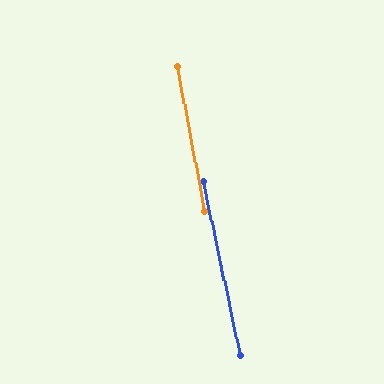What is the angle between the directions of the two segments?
Approximately 1 degree.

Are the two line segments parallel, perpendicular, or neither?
Parallel — their directions differ by only 1.2°.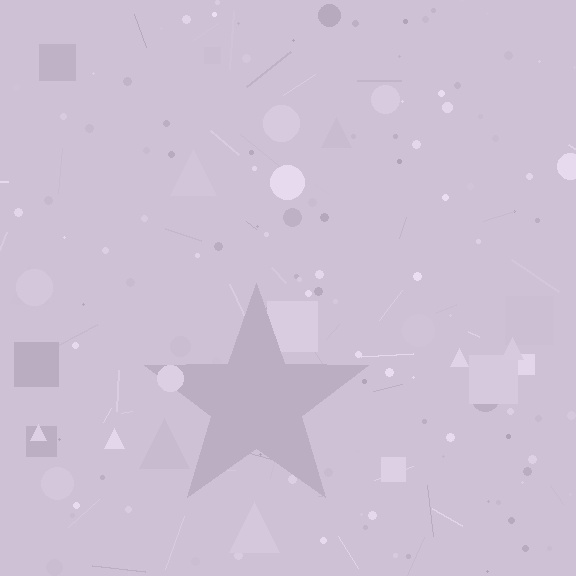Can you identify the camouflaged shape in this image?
The camouflaged shape is a star.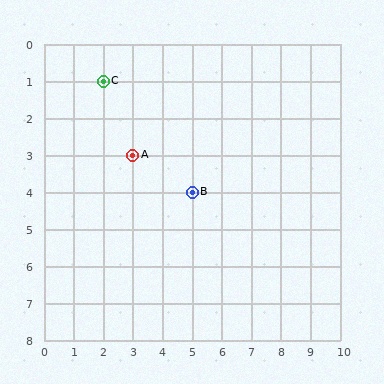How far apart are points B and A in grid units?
Points B and A are 2 columns and 1 row apart (about 2.2 grid units diagonally).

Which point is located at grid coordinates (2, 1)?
Point C is at (2, 1).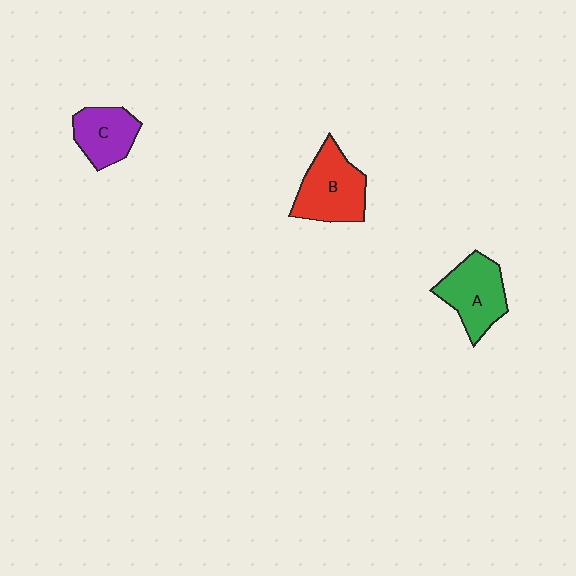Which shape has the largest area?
Shape B (red).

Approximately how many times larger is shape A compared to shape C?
Approximately 1.2 times.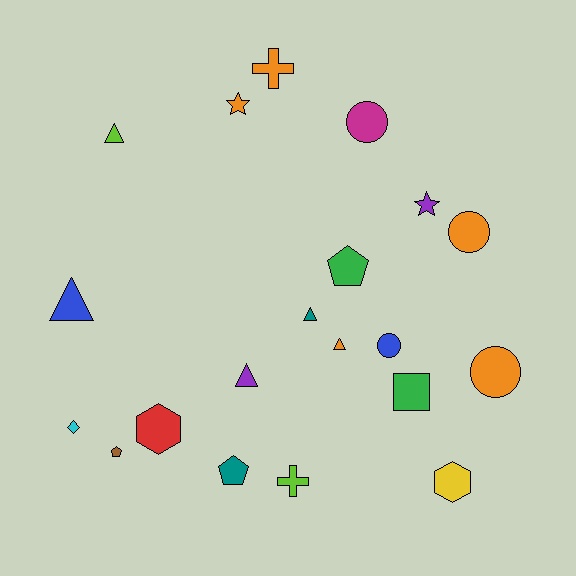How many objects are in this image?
There are 20 objects.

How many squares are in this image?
There is 1 square.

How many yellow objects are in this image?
There is 1 yellow object.